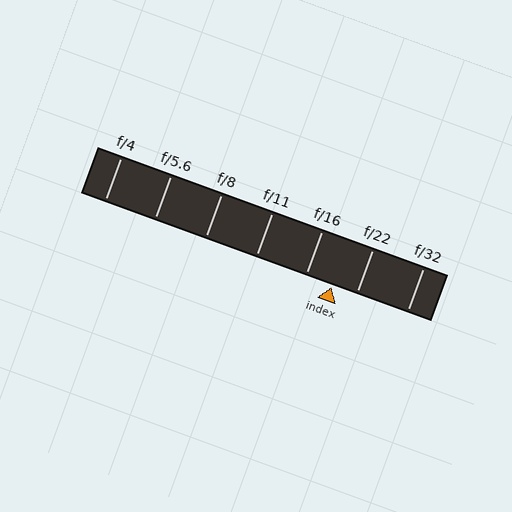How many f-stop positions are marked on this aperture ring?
There are 7 f-stop positions marked.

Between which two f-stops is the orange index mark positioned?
The index mark is between f/16 and f/22.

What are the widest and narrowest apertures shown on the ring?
The widest aperture shown is f/4 and the narrowest is f/32.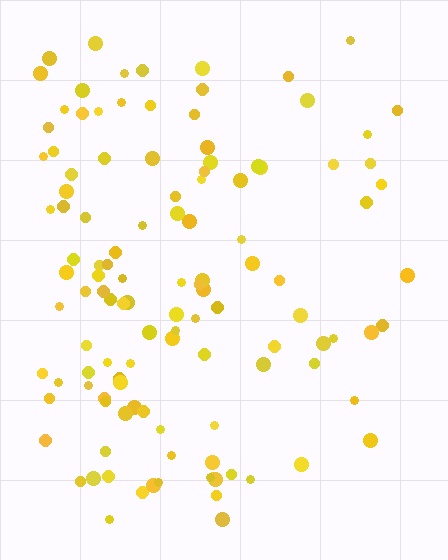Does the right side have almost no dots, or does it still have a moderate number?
Still a moderate number, just noticeably fewer than the left.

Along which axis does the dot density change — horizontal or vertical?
Horizontal.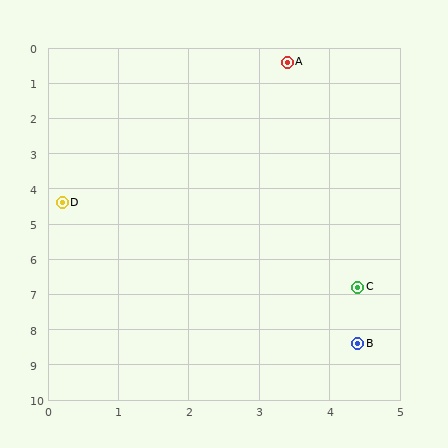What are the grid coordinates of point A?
Point A is at approximately (3.4, 0.4).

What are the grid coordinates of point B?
Point B is at approximately (4.4, 8.4).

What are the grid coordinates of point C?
Point C is at approximately (4.4, 6.8).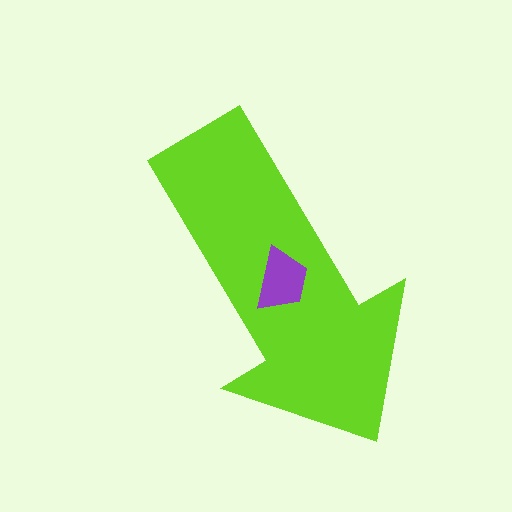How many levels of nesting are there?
2.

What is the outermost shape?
The lime arrow.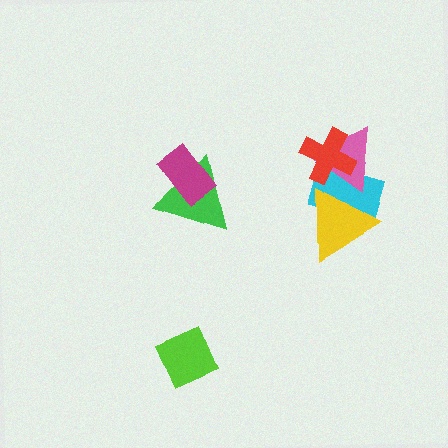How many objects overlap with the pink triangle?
3 objects overlap with the pink triangle.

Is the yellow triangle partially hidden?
Yes, it is partially covered by another shape.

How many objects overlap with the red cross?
2 objects overlap with the red cross.